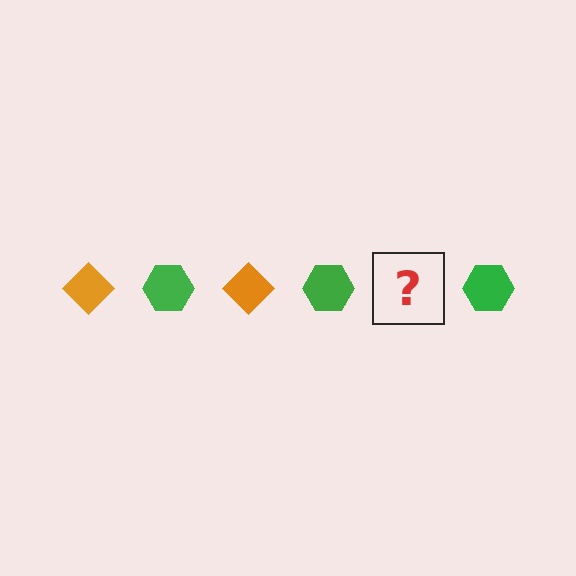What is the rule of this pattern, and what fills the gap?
The rule is that the pattern alternates between orange diamond and green hexagon. The gap should be filled with an orange diamond.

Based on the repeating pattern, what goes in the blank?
The blank should be an orange diamond.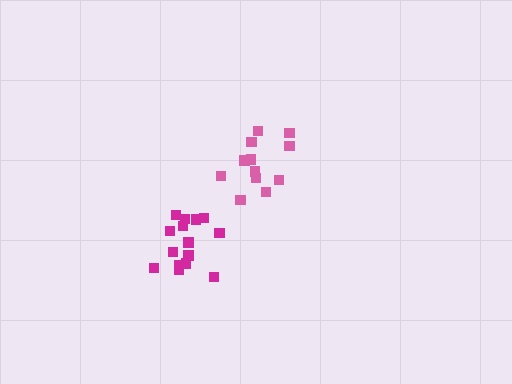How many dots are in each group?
Group 1: 15 dots, Group 2: 12 dots (27 total).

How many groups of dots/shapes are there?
There are 2 groups.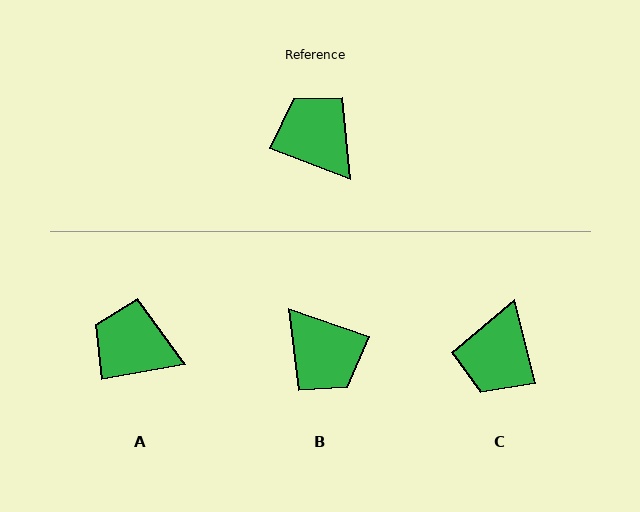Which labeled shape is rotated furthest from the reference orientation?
B, about 178 degrees away.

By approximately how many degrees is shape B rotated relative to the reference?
Approximately 178 degrees clockwise.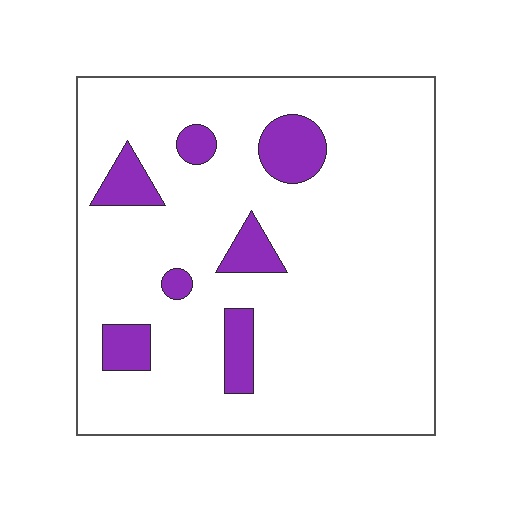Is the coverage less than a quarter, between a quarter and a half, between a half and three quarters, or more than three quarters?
Less than a quarter.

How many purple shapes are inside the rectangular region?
7.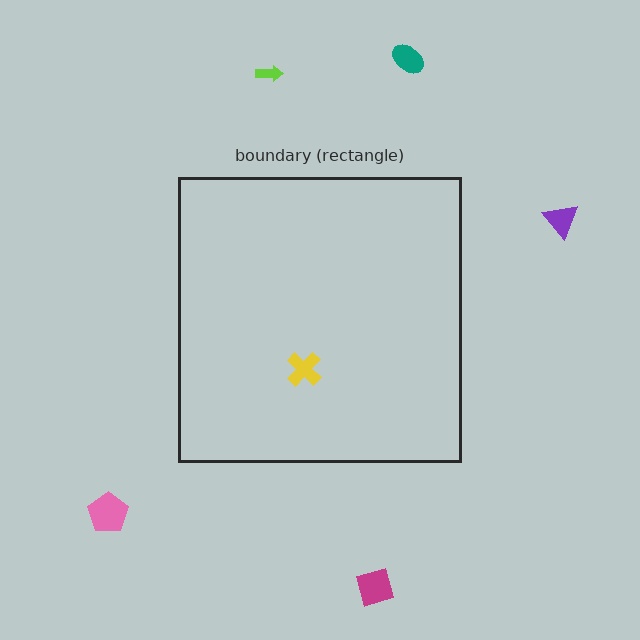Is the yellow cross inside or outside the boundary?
Inside.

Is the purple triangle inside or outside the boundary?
Outside.